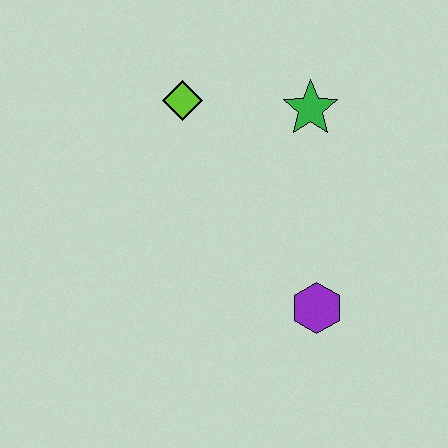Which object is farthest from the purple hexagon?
The lime diamond is farthest from the purple hexagon.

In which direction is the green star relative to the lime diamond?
The green star is to the right of the lime diamond.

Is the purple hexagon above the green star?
No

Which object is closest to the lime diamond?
The green star is closest to the lime diamond.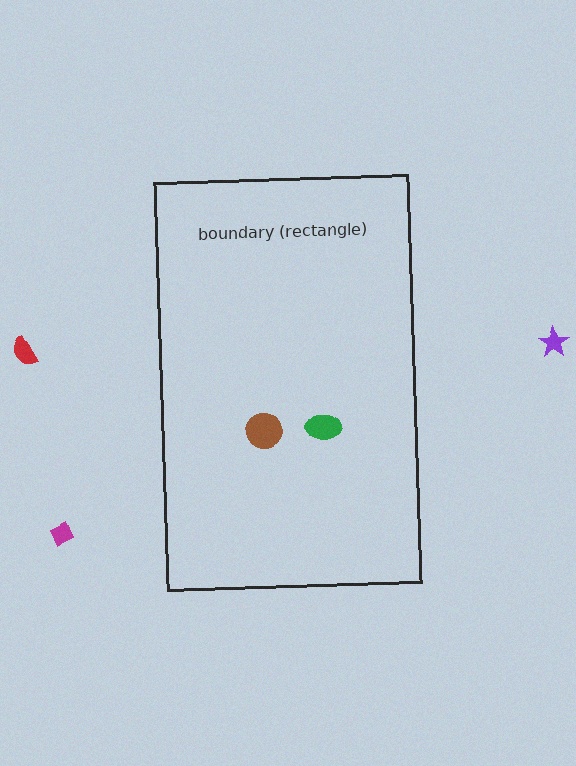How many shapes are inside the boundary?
2 inside, 3 outside.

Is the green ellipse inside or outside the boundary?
Inside.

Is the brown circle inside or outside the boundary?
Inside.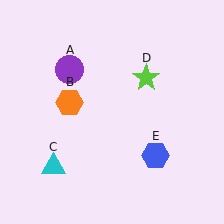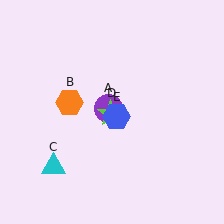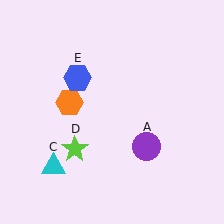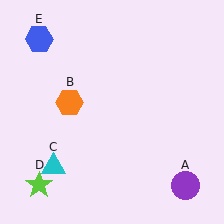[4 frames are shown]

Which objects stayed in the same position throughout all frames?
Orange hexagon (object B) and cyan triangle (object C) remained stationary.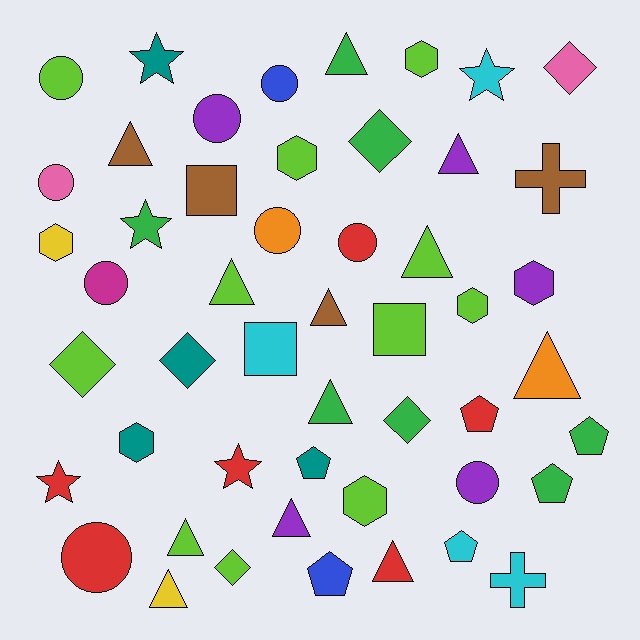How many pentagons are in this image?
There are 6 pentagons.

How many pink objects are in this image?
There are 2 pink objects.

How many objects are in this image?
There are 50 objects.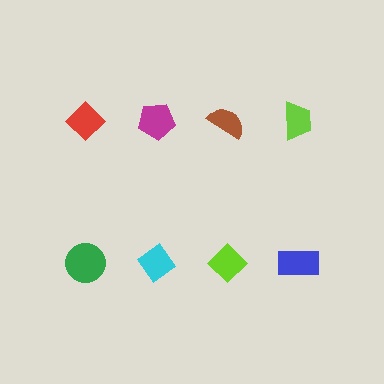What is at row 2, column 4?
A blue rectangle.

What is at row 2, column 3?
A lime diamond.